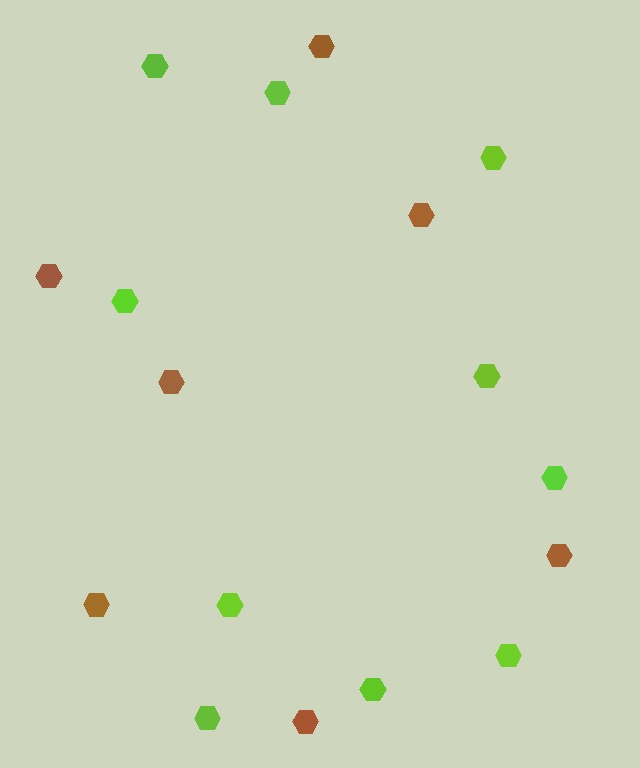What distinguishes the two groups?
There are 2 groups: one group of lime hexagons (10) and one group of brown hexagons (7).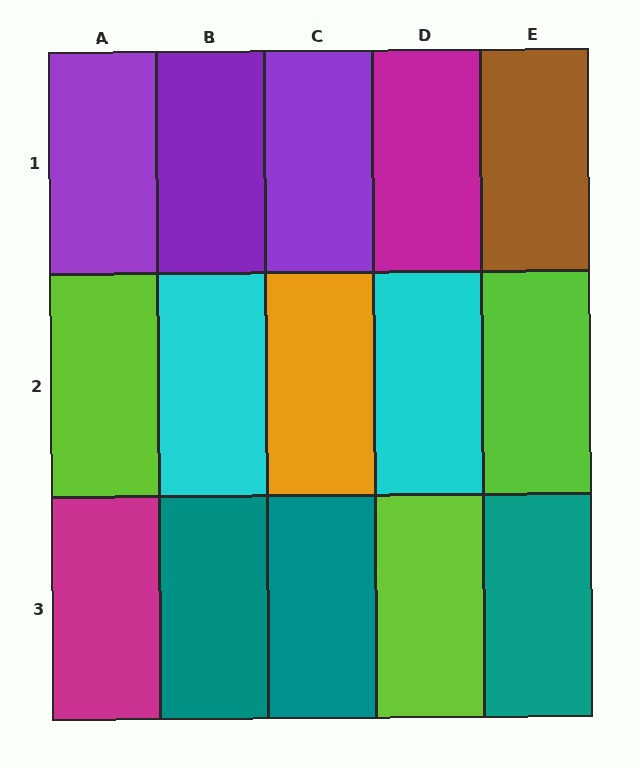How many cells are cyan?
2 cells are cyan.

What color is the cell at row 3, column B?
Teal.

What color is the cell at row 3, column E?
Teal.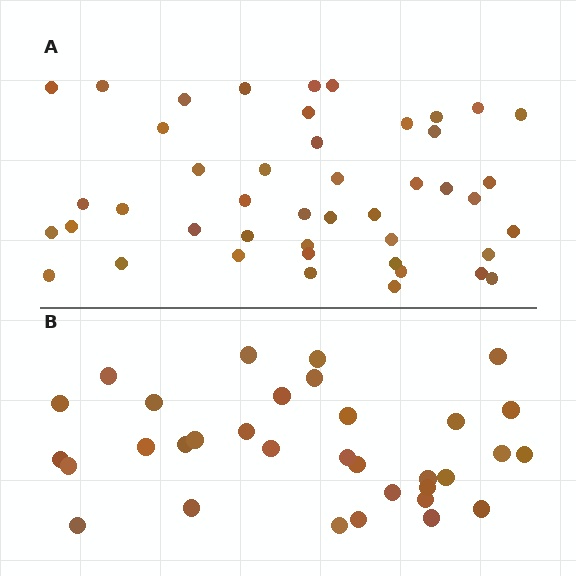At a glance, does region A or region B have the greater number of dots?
Region A (the top region) has more dots.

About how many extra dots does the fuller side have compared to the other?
Region A has roughly 12 or so more dots than region B.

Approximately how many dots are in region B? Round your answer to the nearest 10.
About 30 dots. (The exact count is 33, which rounds to 30.)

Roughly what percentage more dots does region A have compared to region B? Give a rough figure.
About 35% more.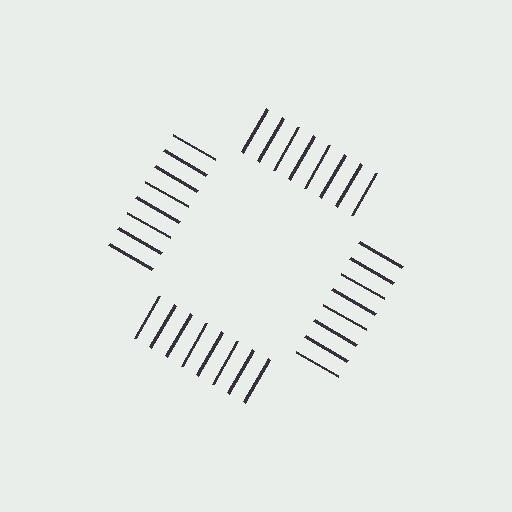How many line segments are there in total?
32 — 8 along each of the 4 edges.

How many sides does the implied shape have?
4 sides — the line-ends trace a square.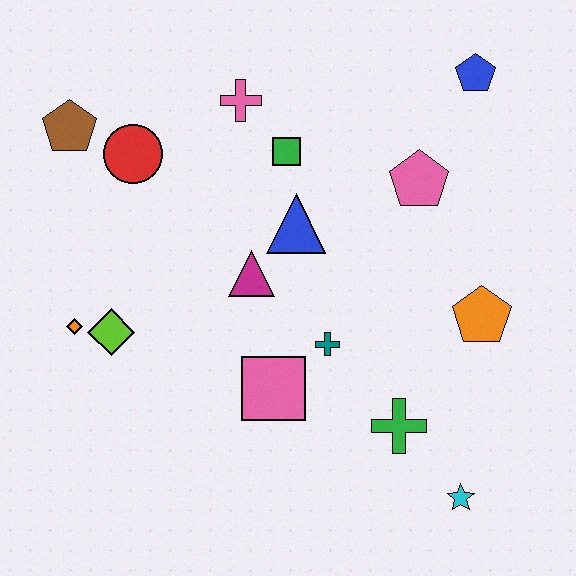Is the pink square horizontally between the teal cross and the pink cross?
Yes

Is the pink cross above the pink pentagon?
Yes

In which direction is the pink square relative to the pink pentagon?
The pink square is below the pink pentagon.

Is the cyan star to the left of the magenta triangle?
No